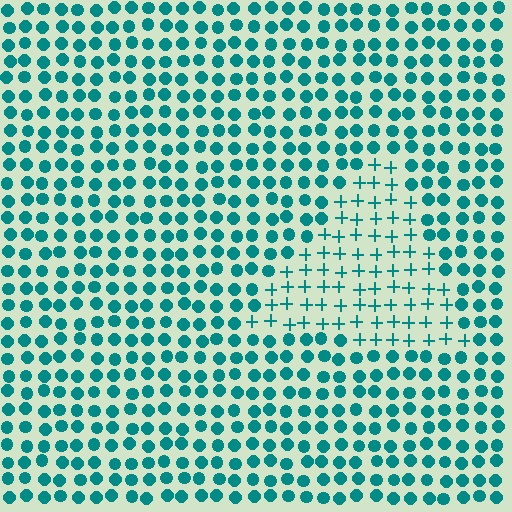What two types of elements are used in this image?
The image uses plus signs inside the triangle region and circles outside it.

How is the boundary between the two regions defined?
The boundary is defined by a change in element shape: plus signs inside vs. circles outside. All elements share the same color and spacing.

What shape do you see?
I see a triangle.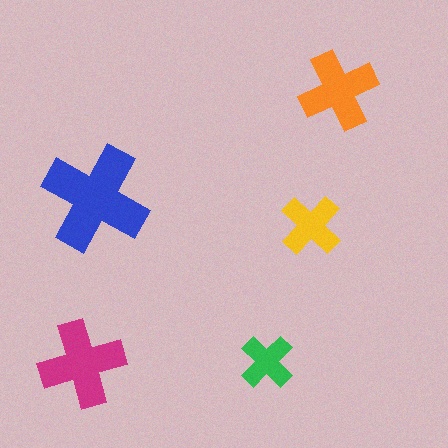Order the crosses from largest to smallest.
the blue one, the magenta one, the orange one, the yellow one, the green one.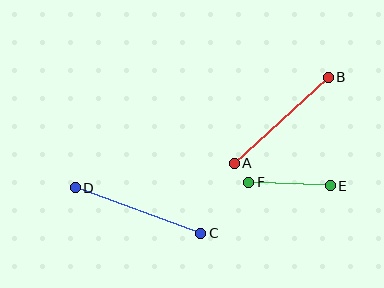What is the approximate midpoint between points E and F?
The midpoint is at approximately (289, 184) pixels.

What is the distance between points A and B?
The distance is approximately 127 pixels.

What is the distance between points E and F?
The distance is approximately 82 pixels.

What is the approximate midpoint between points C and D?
The midpoint is at approximately (138, 211) pixels.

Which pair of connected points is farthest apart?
Points C and D are farthest apart.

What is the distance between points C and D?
The distance is approximately 134 pixels.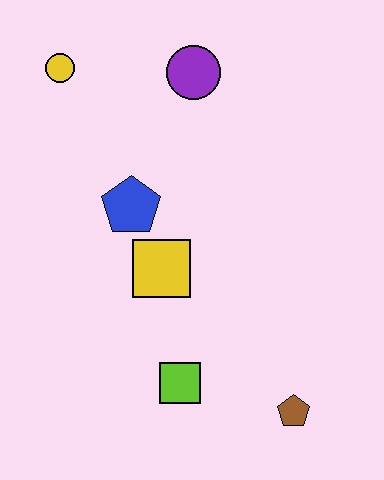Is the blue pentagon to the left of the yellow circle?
No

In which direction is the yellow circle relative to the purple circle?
The yellow circle is to the left of the purple circle.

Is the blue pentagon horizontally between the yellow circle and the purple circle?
Yes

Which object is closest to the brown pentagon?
The lime square is closest to the brown pentagon.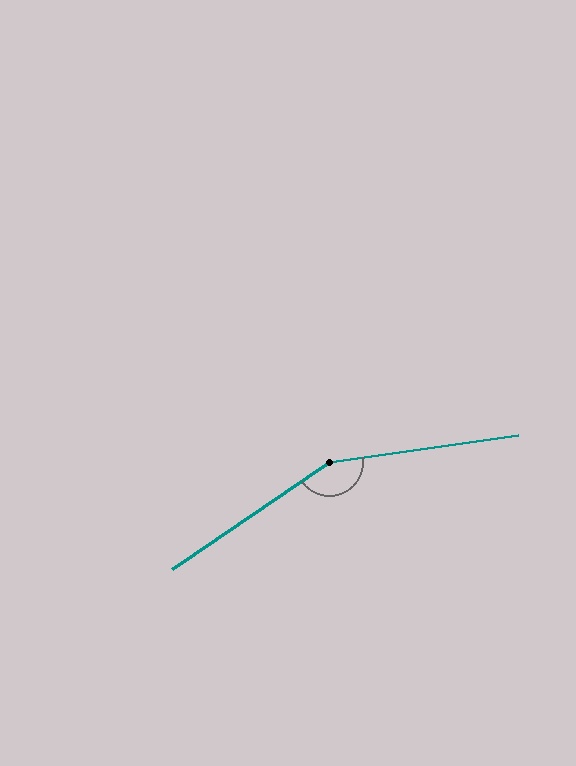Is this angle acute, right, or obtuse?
It is obtuse.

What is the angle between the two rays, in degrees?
Approximately 154 degrees.